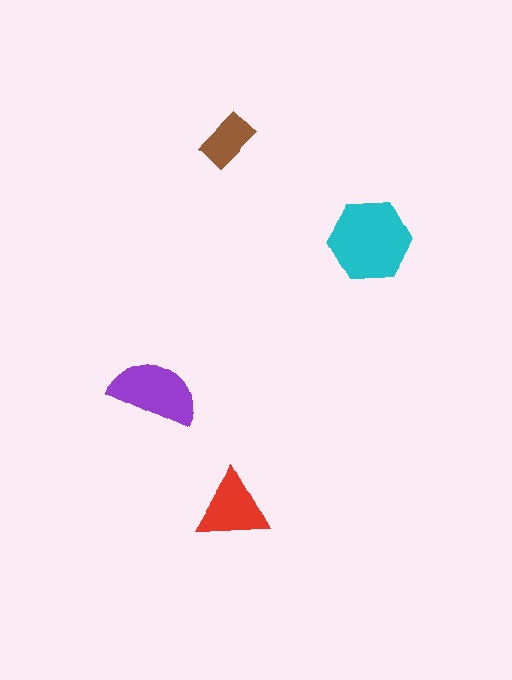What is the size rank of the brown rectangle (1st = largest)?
4th.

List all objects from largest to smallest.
The cyan hexagon, the purple semicircle, the red triangle, the brown rectangle.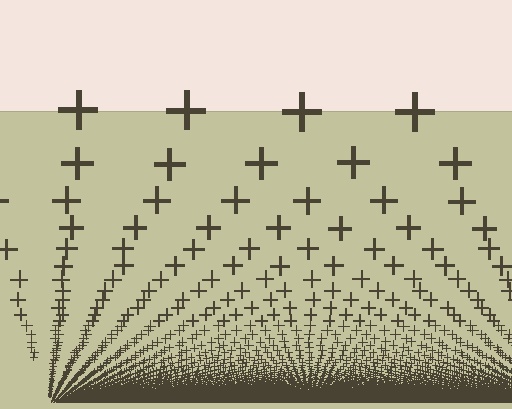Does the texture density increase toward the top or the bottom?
Density increases toward the bottom.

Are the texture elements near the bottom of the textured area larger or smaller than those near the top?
Smaller. The gradient is inverted — elements near the bottom are smaller and denser.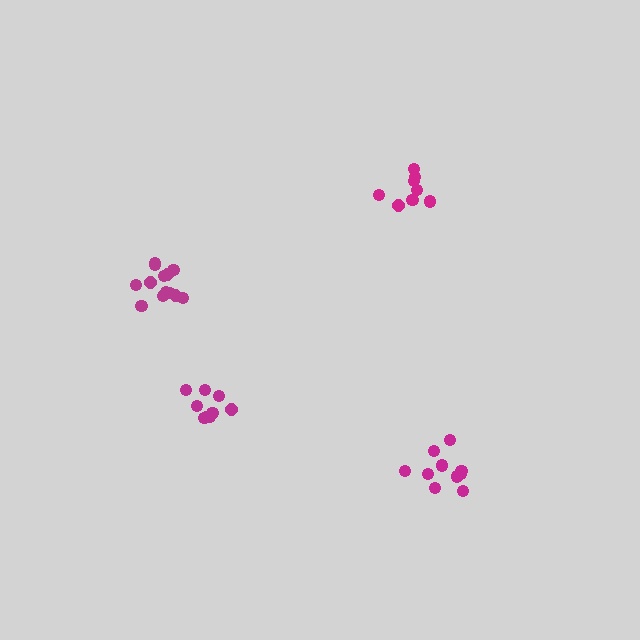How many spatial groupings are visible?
There are 4 spatial groupings.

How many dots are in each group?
Group 1: 9 dots, Group 2: 8 dots, Group 3: 10 dots, Group 4: 13 dots (40 total).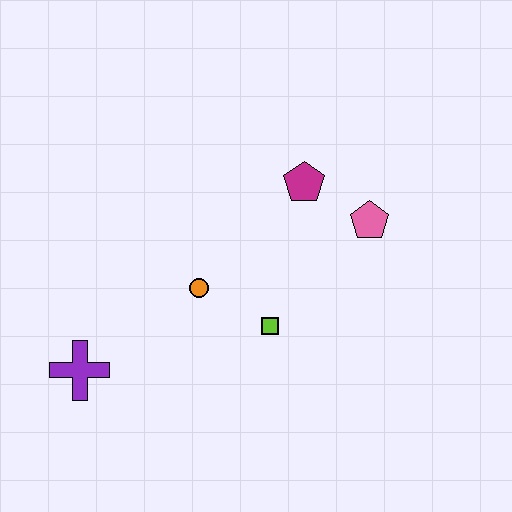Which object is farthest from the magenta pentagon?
The purple cross is farthest from the magenta pentagon.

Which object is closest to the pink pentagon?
The magenta pentagon is closest to the pink pentagon.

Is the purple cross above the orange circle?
No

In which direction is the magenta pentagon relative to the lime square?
The magenta pentagon is above the lime square.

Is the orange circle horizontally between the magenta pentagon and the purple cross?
Yes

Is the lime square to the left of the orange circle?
No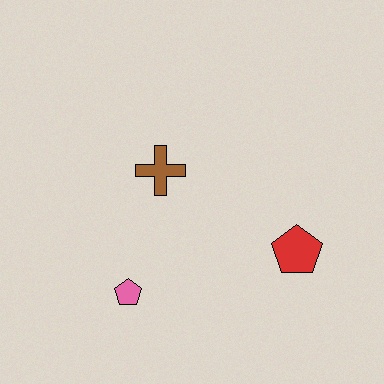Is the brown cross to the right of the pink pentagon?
Yes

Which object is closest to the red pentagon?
The brown cross is closest to the red pentagon.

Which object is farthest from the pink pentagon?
The red pentagon is farthest from the pink pentagon.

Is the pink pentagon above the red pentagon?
No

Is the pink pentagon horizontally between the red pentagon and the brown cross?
No